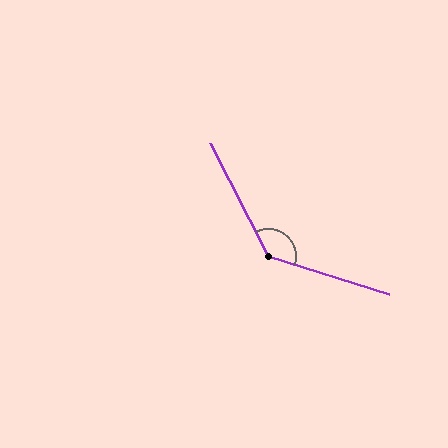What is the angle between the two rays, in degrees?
Approximately 135 degrees.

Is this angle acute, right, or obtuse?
It is obtuse.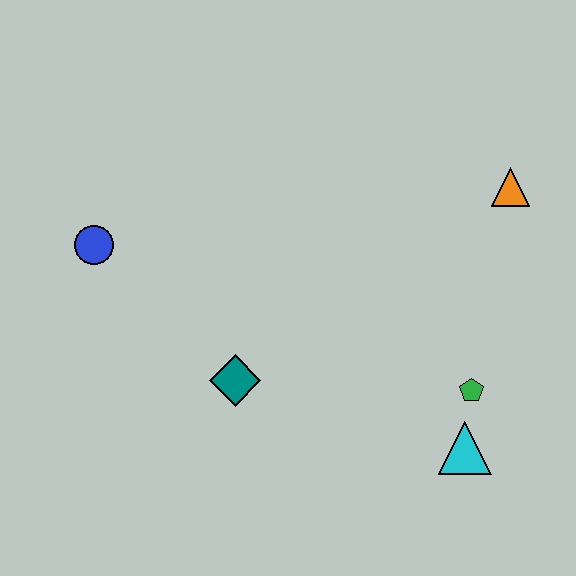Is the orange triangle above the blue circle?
Yes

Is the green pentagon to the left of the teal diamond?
No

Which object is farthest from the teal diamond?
The orange triangle is farthest from the teal diamond.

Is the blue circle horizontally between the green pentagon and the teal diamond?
No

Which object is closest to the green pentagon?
The cyan triangle is closest to the green pentagon.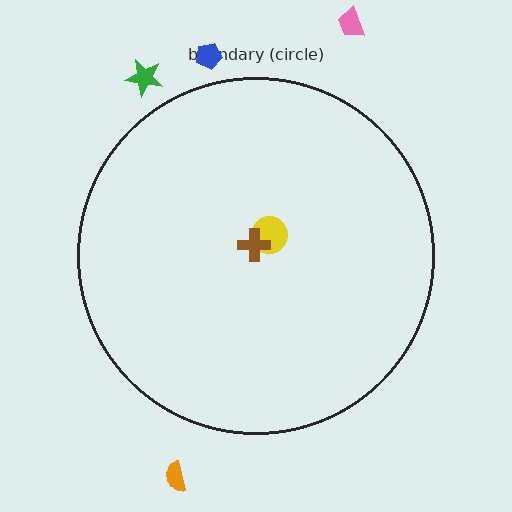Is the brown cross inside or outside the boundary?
Inside.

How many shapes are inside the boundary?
2 inside, 4 outside.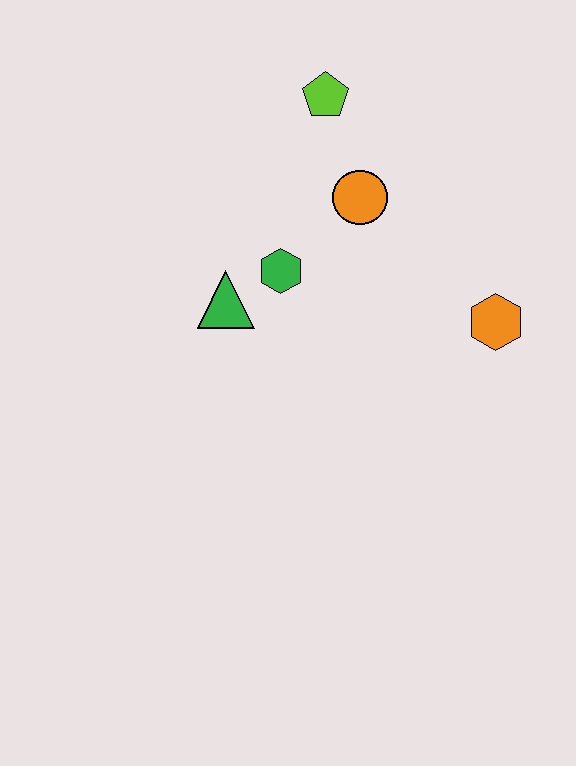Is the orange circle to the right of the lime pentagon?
Yes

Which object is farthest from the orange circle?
The orange hexagon is farthest from the orange circle.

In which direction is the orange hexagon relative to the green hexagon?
The orange hexagon is to the right of the green hexagon.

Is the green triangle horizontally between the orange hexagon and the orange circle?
No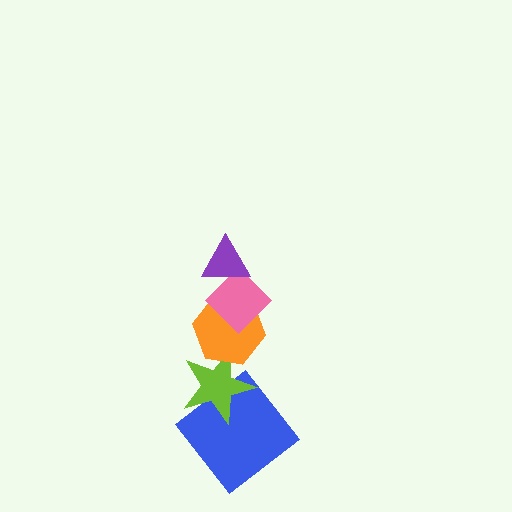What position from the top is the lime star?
The lime star is 4th from the top.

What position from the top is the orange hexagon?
The orange hexagon is 3rd from the top.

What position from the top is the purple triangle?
The purple triangle is 1st from the top.